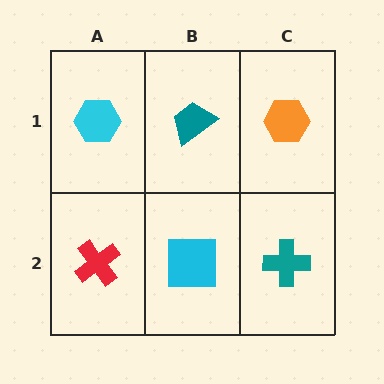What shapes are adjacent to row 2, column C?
An orange hexagon (row 1, column C), a cyan square (row 2, column B).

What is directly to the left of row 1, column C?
A teal trapezoid.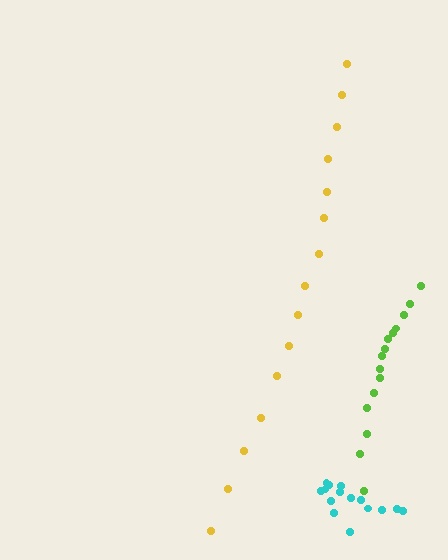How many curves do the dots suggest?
There are 3 distinct paths.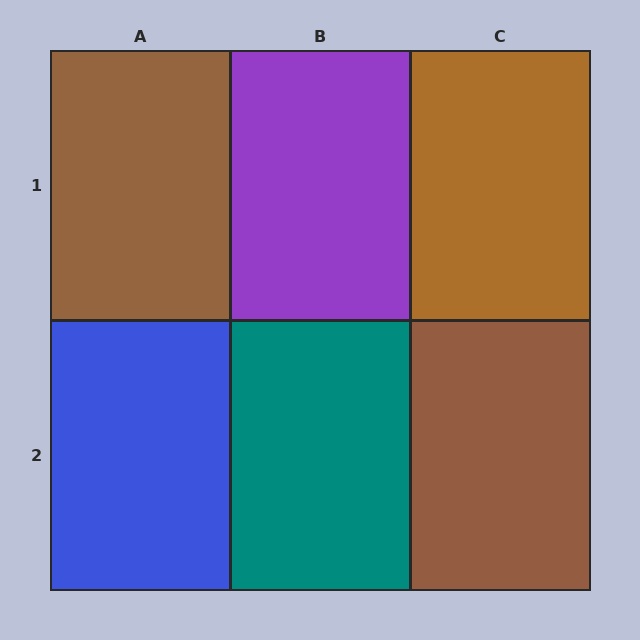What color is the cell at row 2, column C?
Brown.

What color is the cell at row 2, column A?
Blue.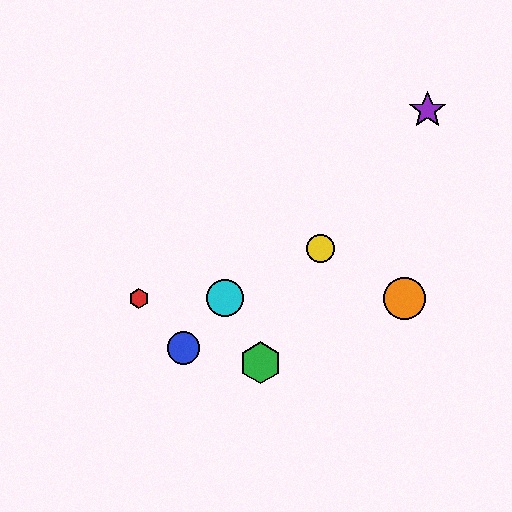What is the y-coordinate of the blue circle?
The blue circle is at y≈348.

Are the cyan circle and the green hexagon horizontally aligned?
No, the cyan circle is at y≈298 and the green hexagon is at y≈363.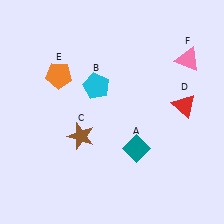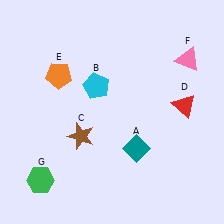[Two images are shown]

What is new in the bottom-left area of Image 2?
A green hexagon (G) was added in the bottom-left area of Image 2.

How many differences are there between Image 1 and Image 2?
There is 1 difference between the two images.